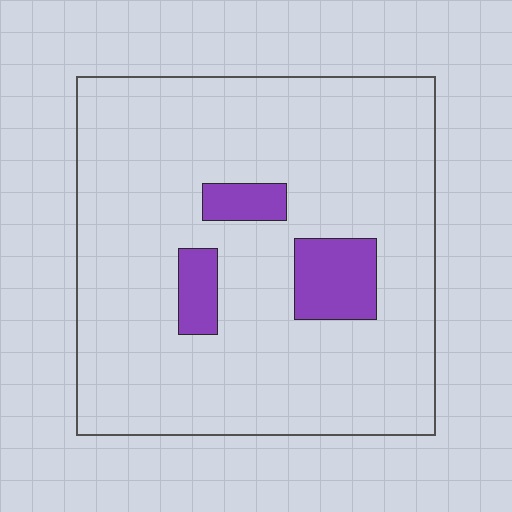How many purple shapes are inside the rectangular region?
3.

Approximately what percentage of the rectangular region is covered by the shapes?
Approximately 10%.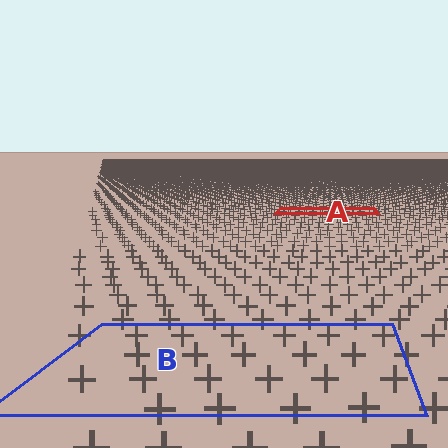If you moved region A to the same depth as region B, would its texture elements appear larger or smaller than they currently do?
They would appear larger. At a closer depth, the same texture elements are projected at a bigger on-screen size.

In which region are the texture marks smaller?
The texture marks are smaller in region A, because it is farther away.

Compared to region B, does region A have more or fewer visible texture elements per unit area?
Region A has more texture elements per unit area — they are packed more densely because it is farther away.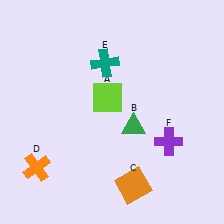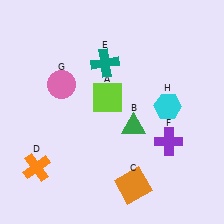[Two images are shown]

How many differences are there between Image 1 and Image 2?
There are 2 differences between the two images.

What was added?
A pink circle (G), a cyan hexagon (H) were added in Image 2.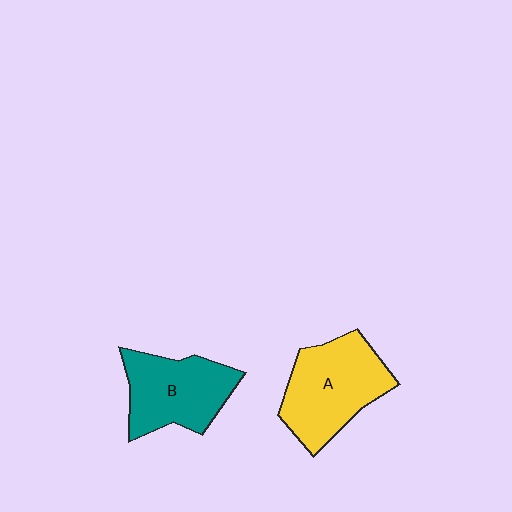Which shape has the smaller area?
Shape B (teal).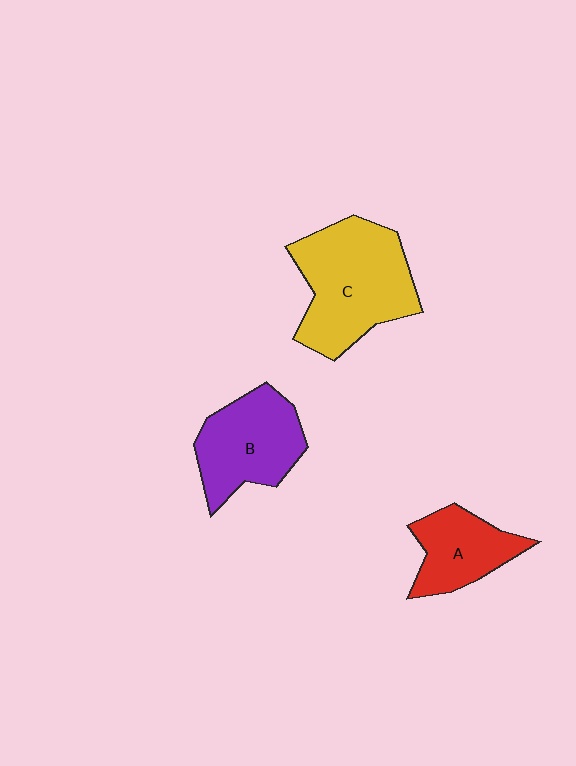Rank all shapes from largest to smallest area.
From largest to smallest: C (yellow), B (purple), A (red).